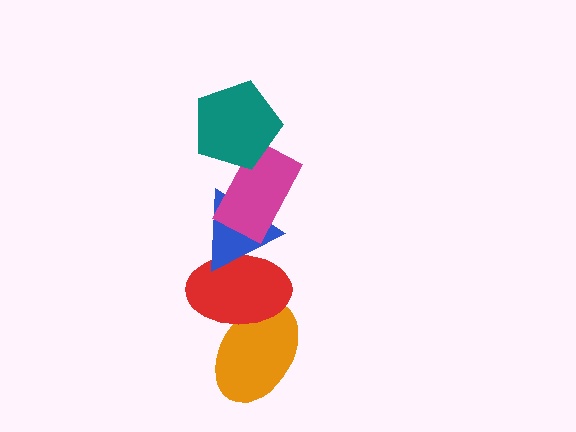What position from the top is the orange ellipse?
The orange ellipse is 5th from the top.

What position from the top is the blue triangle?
The blue triangle is 3rd from the top.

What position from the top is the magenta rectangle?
The magenta rectangle is 2nd from the top.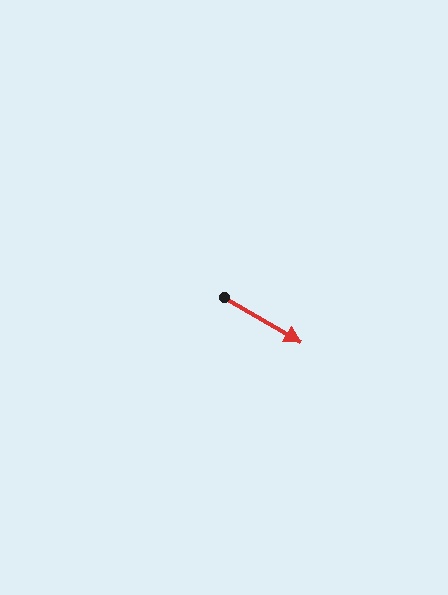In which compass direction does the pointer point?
Southeast.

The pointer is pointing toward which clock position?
Roughly 4 o'clock.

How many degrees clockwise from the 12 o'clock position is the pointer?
Approximately 120 degrees.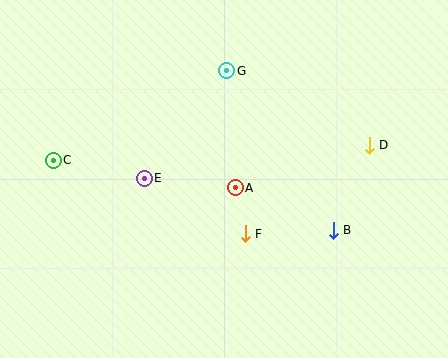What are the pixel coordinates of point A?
Point A is at (235, 188).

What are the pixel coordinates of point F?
Point F is at (245, 234).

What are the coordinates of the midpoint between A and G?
The midpoint between A and G is at (231, 129).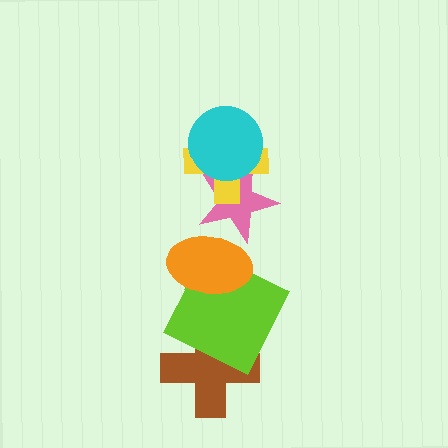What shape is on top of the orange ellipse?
The pink star is on top of the orange ellipse.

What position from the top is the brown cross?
The brown cross is 6th from the top.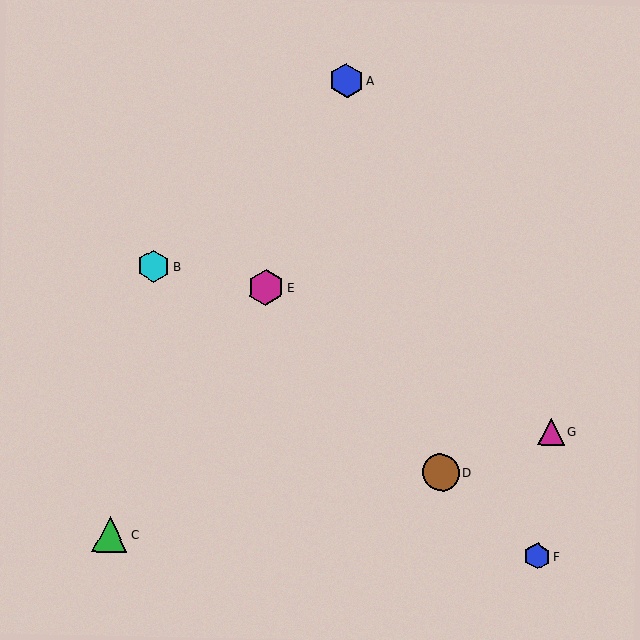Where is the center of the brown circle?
The center of the brown circle is at (441, 473).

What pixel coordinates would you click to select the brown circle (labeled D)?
Click at (441, 473) to select the brown circle D.